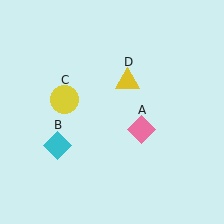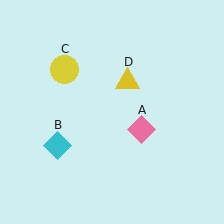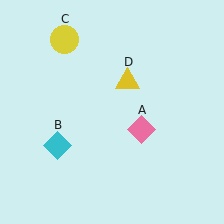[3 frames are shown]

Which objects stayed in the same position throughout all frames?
Pink diamond (object A) and cyan diamond (object B) and yellow triangle (object D) remained stationary.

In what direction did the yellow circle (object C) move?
The yellow circle (object C) moved up.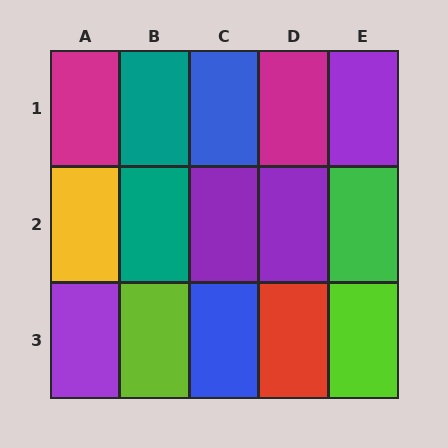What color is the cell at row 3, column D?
Red.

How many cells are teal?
2 cells are teal.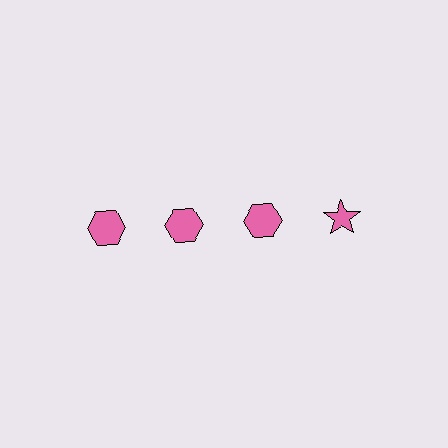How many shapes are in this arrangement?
There are 4 shapes arranged in a grid pattern.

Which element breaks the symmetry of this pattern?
The pink star in the top row, second from right column breaks the symmetry. All other shapes are pink hexagons.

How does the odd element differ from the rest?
It has a different shape: star instead of hexagon.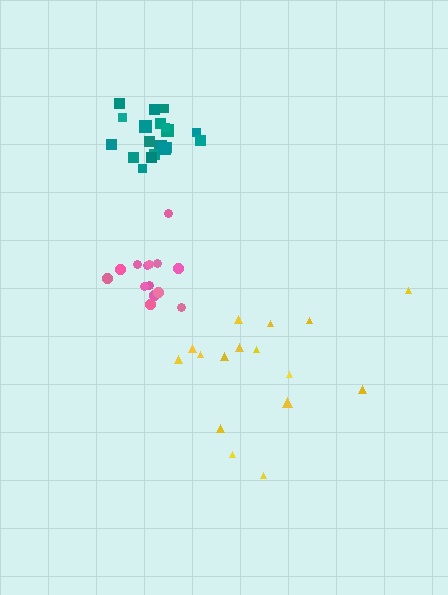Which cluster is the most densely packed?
Teal.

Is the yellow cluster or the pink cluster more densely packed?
Pink.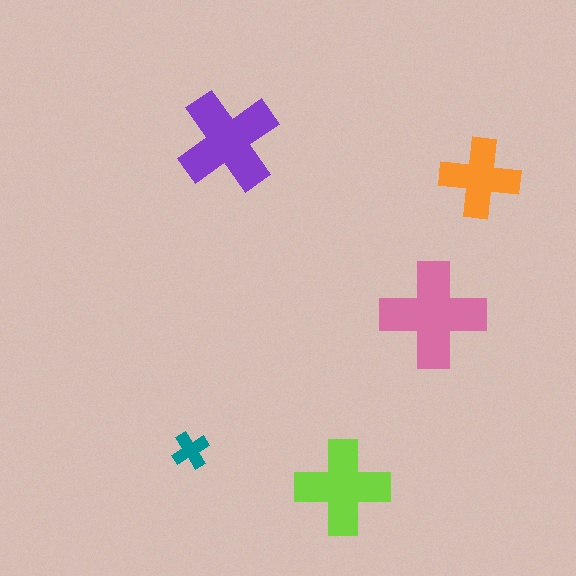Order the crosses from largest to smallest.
the pink one, the purple one, the lime one, the orange one, the teal one.